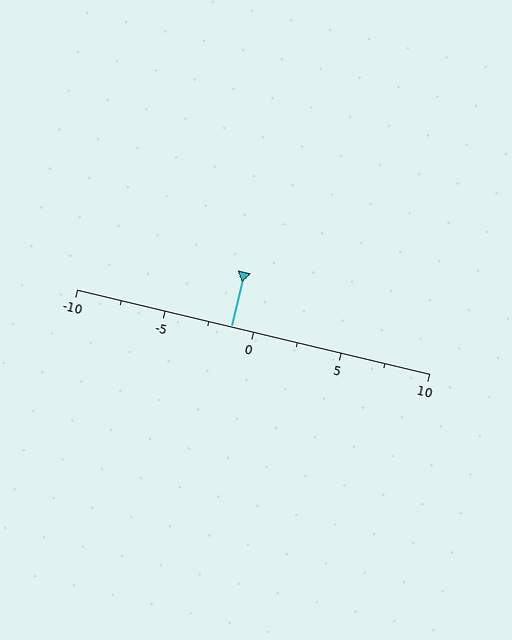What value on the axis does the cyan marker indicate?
The marker indicates approximately -1.2.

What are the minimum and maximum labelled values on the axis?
The axis runs from -10 to 10.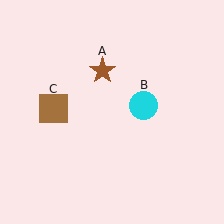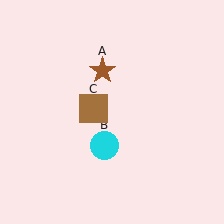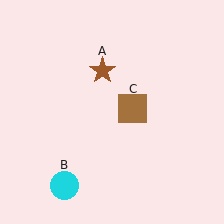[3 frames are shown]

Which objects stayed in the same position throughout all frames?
Brown star (object A) remained stationary.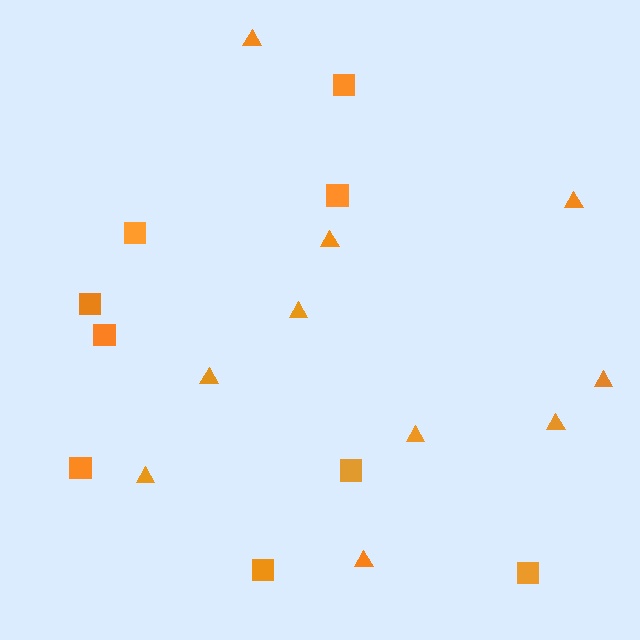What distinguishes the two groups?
There are 2 groups: one group of squares (9) and one group of triangles (10).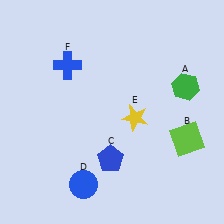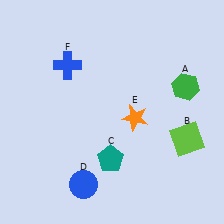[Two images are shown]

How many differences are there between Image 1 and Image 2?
There are 2 differences between the two images.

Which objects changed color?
C changed from blue to teal. E changed from yellow to orange.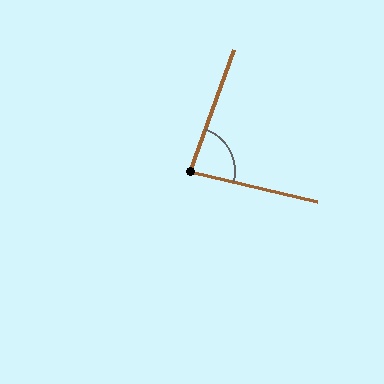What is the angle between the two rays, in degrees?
Approximately 83 degrees.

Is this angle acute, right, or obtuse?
It is acute.